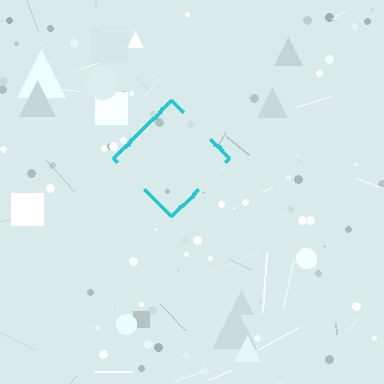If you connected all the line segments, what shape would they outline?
They would outline a diamond.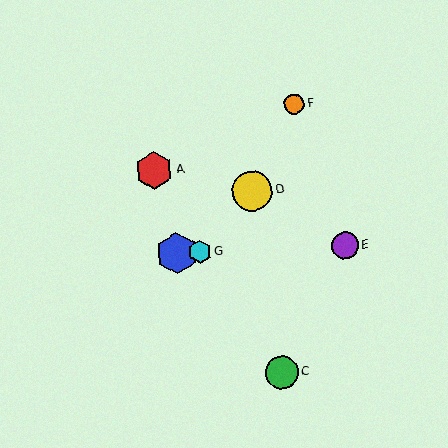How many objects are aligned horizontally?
3 objects (B, E, G) are aligned horizontally.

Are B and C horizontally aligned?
No, B is at y≈253 and C is at y≈372.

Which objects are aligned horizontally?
Objects B, E, G are aligned horizontally.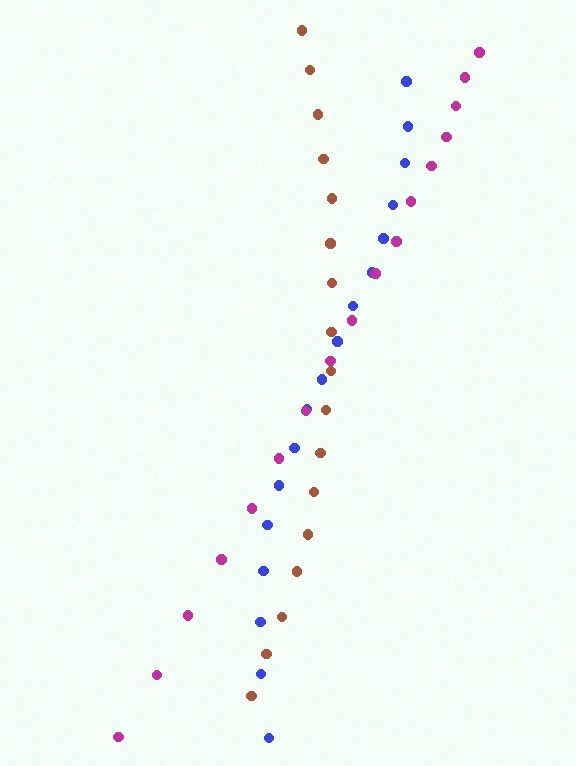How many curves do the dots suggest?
There are 3 distinct paths.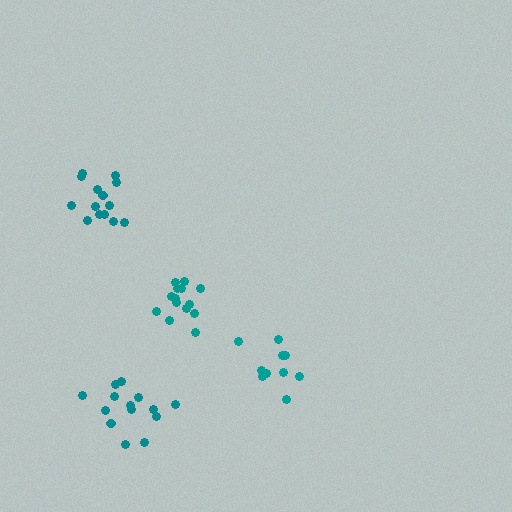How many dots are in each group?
Group 1: 14 dots, Group 2: 10 dots, Group 3: 14 dots, Group 4: 14 dots (52 total).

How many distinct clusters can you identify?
There are 4 distinct clusters.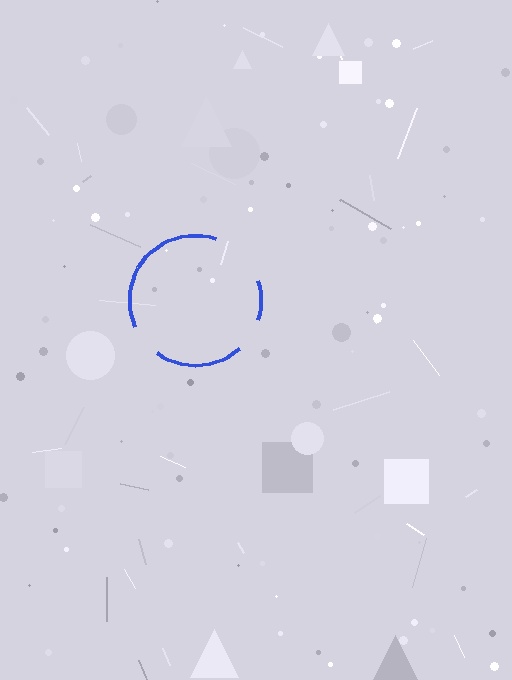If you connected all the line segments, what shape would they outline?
They would outline a circle.